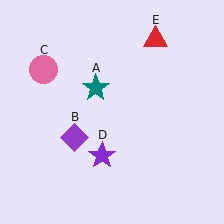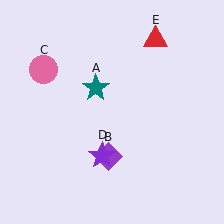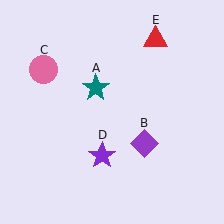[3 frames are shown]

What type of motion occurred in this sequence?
The purple diamond (object B) rotated counterclockwise around the center of the scene.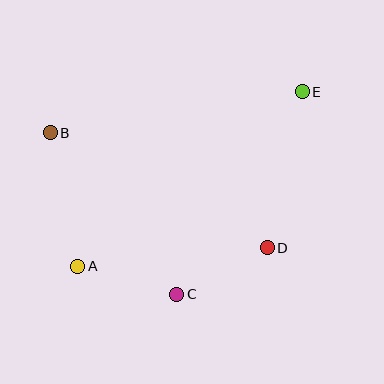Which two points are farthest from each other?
Points A and E are farthest from each other.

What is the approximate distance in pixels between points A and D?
The distance between A and D is approximately 190 pixels.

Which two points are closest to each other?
Points C and D are closest to each other.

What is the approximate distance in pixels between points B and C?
The distance between B and C is approximately 205 pixels.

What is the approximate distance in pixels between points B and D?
The distance between B and D is approximately 246 pixels.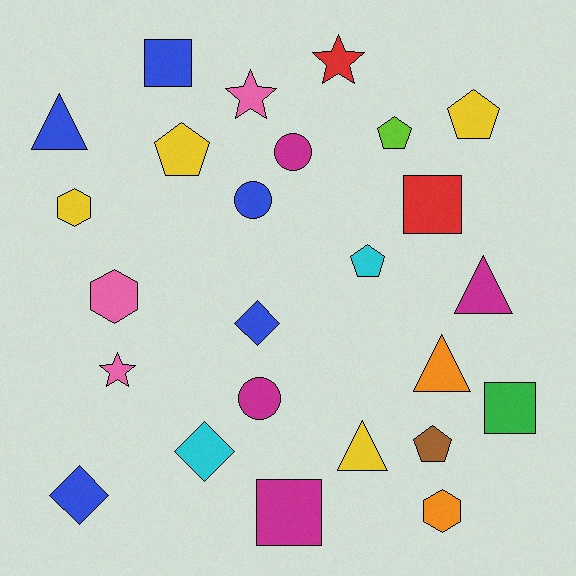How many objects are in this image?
There are 25 objects.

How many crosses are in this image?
There are no crosses.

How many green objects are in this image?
There is 1 green object.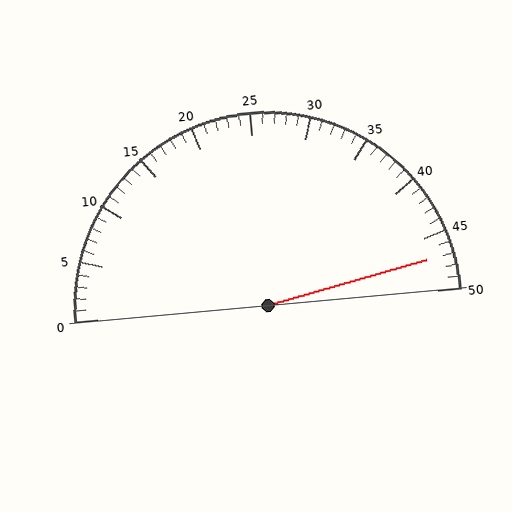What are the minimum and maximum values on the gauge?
The gauge ranges from 0 to 50.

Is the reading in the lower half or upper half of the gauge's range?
The reading is in the upper half of the range (0 to 50).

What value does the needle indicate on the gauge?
The needle indicates approximately 47.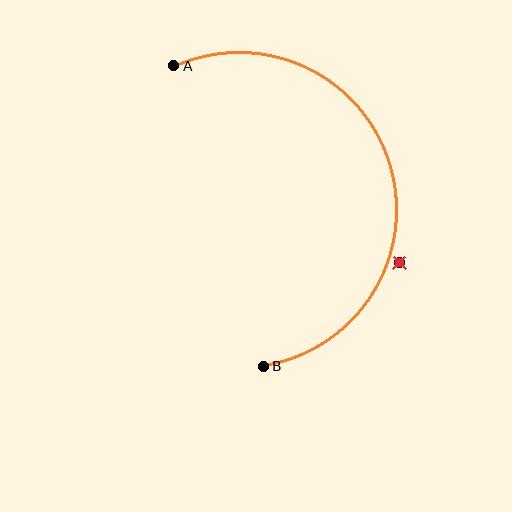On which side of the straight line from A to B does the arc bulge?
The arc bulges to the right of the straight line connecting A and B.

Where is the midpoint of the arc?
The arc midpoint is the point on the curve farthest from the straight line joining A and B. It sits to the right of that line.